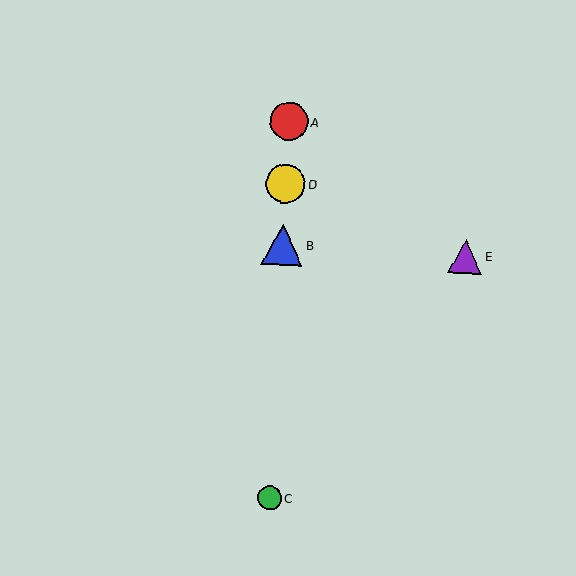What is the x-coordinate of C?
Object C is at x≈269.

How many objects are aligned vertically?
4 objects (A, B, C, D) are aligned vertically.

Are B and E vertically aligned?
No, B is at x≈282 and E is at x≈465.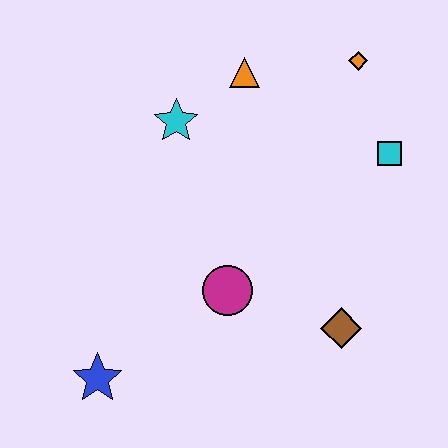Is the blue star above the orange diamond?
No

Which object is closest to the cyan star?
The orange triangle is closest to the cyan star.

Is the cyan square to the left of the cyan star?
No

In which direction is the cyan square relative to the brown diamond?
The cyan square is above the brown diamond.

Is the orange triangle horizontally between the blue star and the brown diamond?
Yes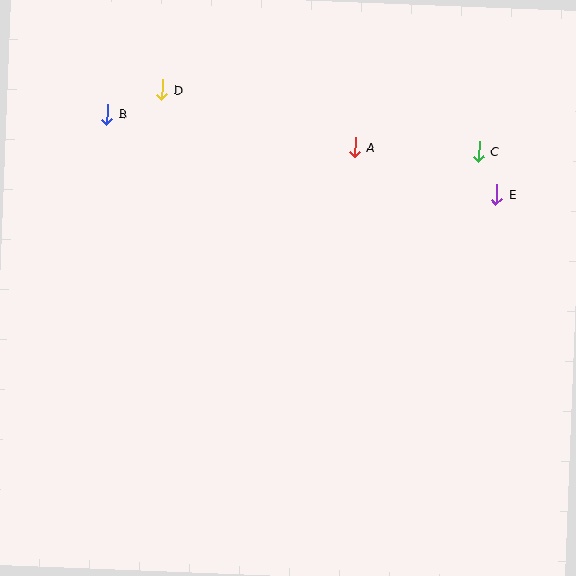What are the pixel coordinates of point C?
Point C is at (479, 152).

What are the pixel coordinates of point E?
Point E is at (497, 194).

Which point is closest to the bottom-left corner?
Point B is closest to the bottom-left corner.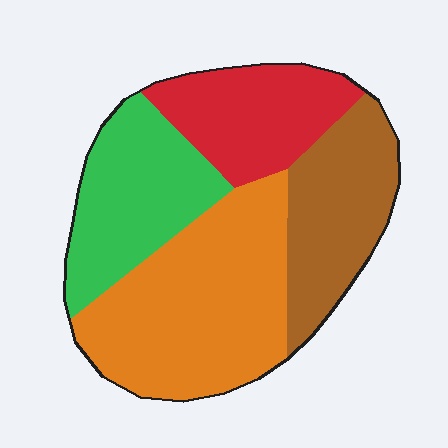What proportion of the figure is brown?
Brown covers around 20% of the figure.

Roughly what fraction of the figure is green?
Green covers around 20% of the figure.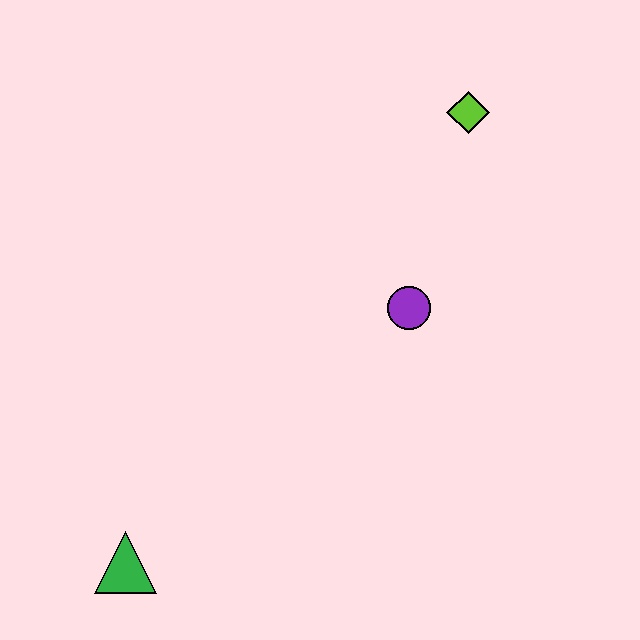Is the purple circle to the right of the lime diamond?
No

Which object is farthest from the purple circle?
The green triangle is farthest from the purple circle.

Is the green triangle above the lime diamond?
No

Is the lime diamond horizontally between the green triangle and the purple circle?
No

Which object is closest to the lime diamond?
The purple circle is closest to the lime diamond.